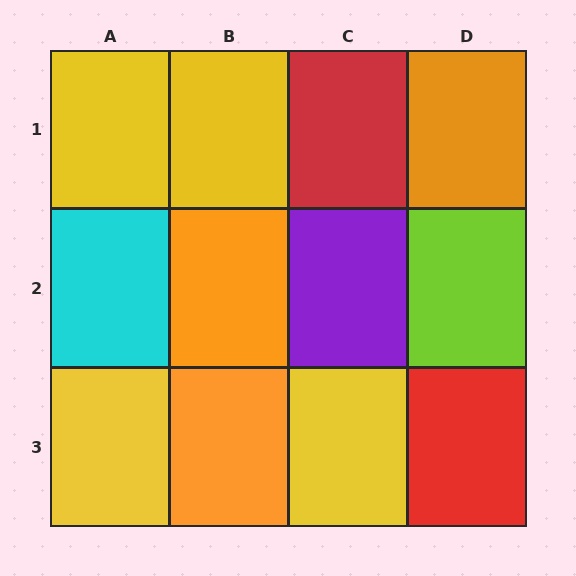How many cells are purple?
1 cell is purple.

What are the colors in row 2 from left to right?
Cyan, orange, purple, lime.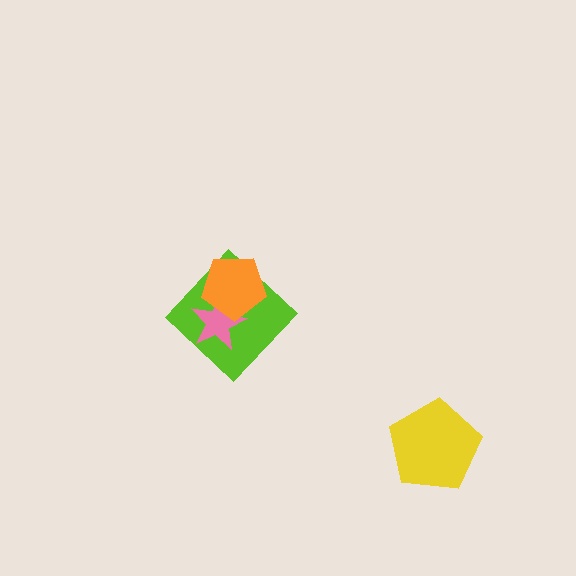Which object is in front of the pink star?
The orange pentagon is in front of the pink star.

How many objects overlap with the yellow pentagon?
0 objects overlap with the yellow pentagon.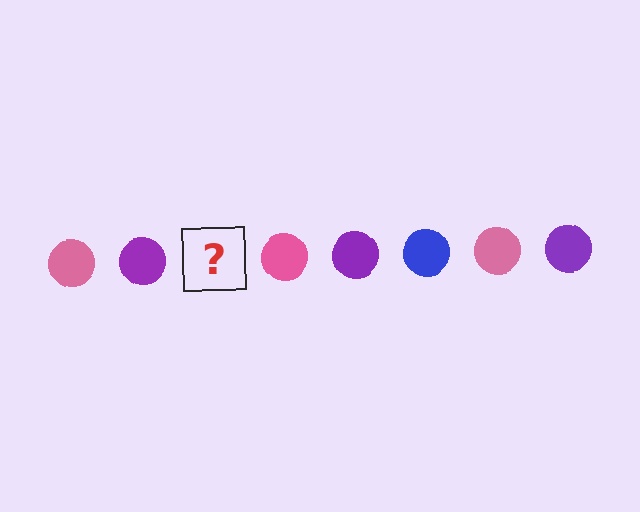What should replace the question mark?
The question mark should be replaced with a blue circle.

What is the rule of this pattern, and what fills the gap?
The rule is that the pattern cycles through pink, purple, blue circles. The gap should be filled with a blue circle.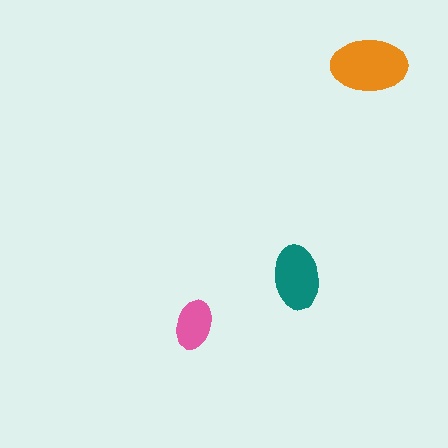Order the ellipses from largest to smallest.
the orange one, the teal one, the pink one.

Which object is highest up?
The orange ellipse is topmost.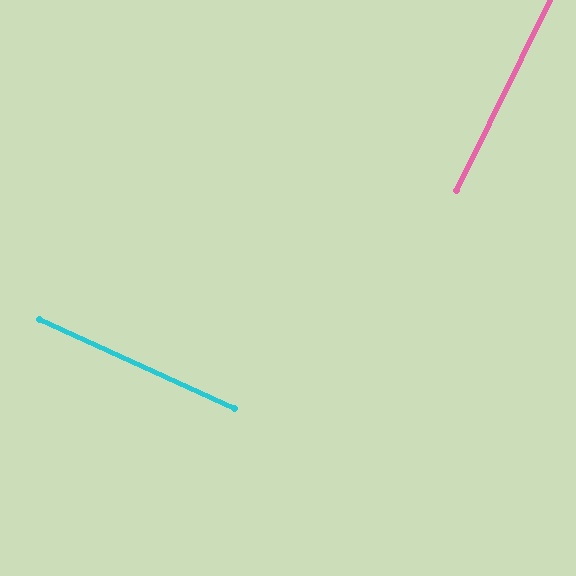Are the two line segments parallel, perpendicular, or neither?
Perpendicular — they meet at approximately 89°.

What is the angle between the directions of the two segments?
Approximately 89 degrees.